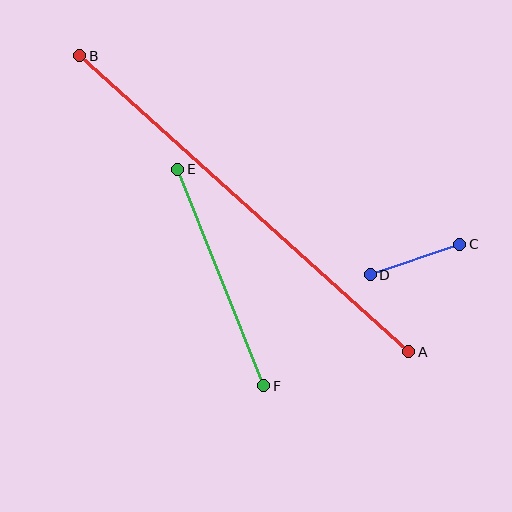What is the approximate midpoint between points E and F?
The midpoint is at approximately (221, 277) pixels.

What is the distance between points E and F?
The distance is approximately 233 pixels.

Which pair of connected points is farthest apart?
Points A and B are farthest apart.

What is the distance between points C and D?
The distance is approximately 95 pixels.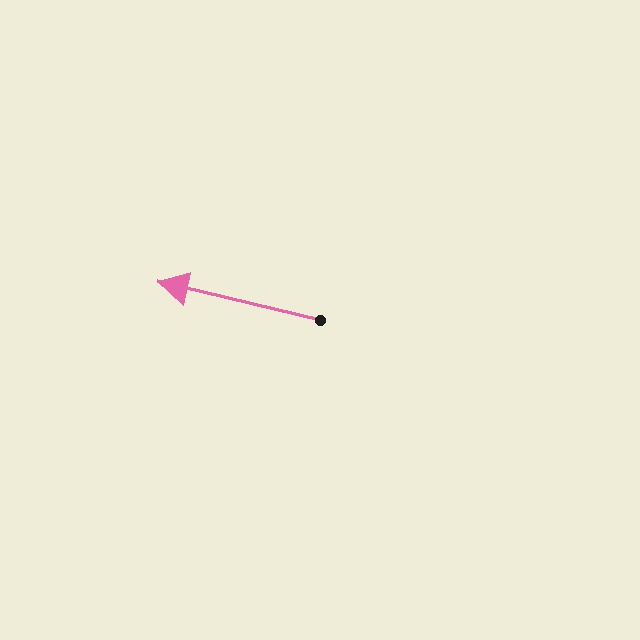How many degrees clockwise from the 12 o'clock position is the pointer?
Approximately 283 degrees.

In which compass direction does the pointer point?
West.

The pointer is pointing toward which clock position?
Roughly 9 o'clock.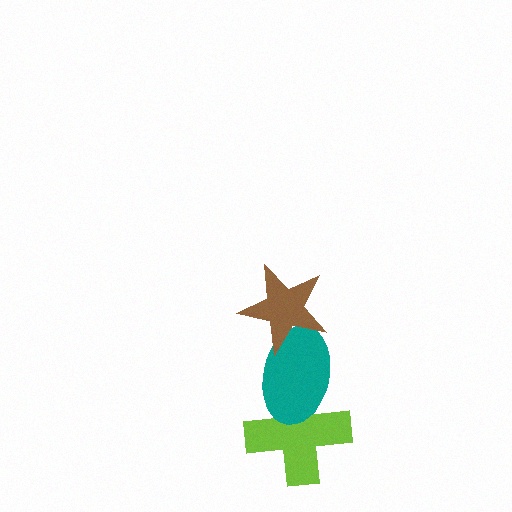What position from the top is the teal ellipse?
The teal ellipse is 2nd from the top.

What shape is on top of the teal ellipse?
The brown star is on top of the teal ellipse.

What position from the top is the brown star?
The brown star is 1st from the top.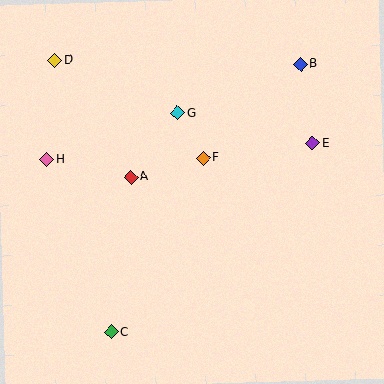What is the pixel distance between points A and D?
The distance between A and D is 139 pixels.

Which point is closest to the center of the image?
Point F at (203, 158) is closest to the center.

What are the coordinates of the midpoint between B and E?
The midpoint between B and E is at (307, 104).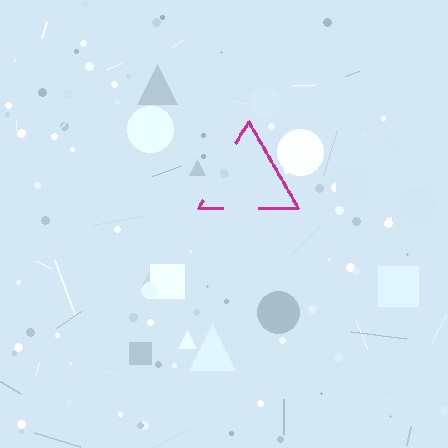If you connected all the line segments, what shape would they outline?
They would outline a triangle.